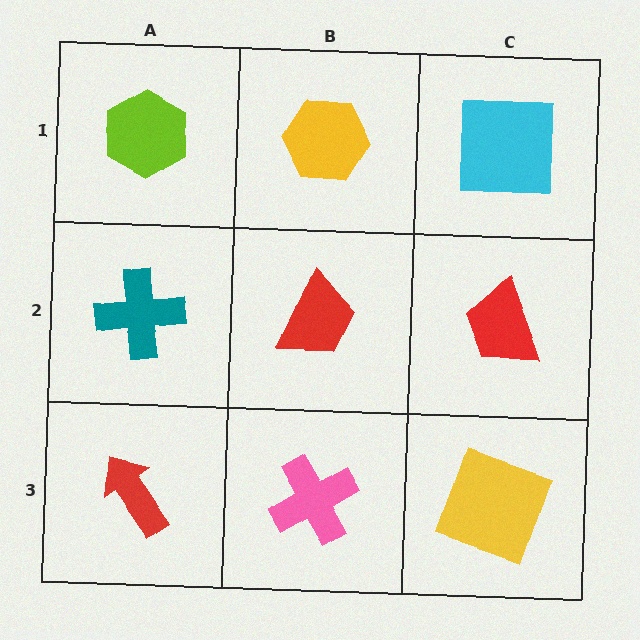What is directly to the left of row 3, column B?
A red arrow.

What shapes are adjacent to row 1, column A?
A teal cross (row 2, column A), a yellow hexagon (row 1, column B).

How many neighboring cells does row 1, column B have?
3.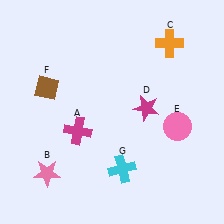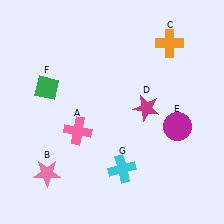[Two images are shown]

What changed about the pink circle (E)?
In Image 1, E is pink. In Image 2, it changed to magenta.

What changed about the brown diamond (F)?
In Image 1, F is brown. In Image 2, it changed to green.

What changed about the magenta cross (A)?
In Image 1, A is magenta. In Image 2, it changed to pink.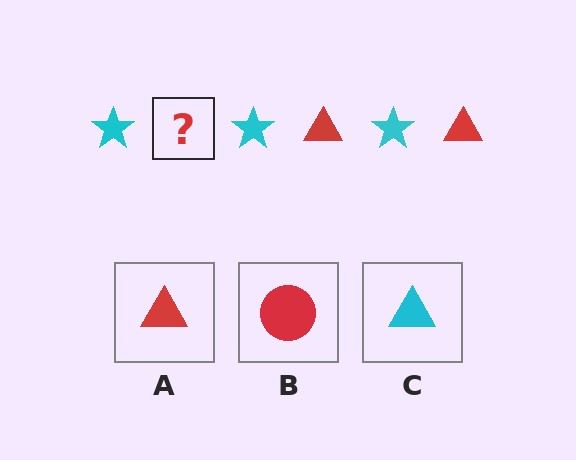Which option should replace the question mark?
Option A.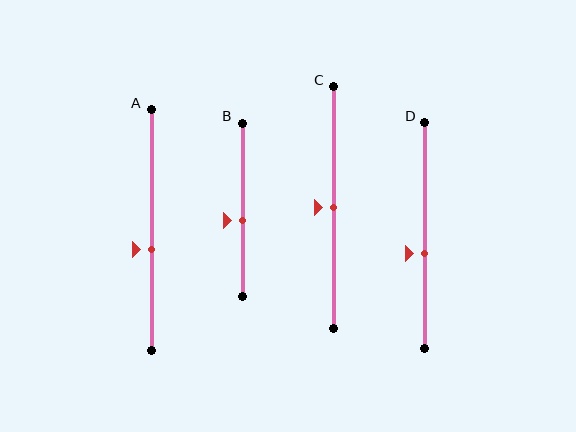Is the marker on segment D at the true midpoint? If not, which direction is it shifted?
No, the marker on segment D is shifted downward by about 8% of the segment length.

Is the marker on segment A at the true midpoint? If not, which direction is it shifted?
No, the marker on segment A is shifted downward by about 8% of the segment length.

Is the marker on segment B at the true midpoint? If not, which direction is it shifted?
No, the marker on segment B is shifted downward by about 6% of the segment length.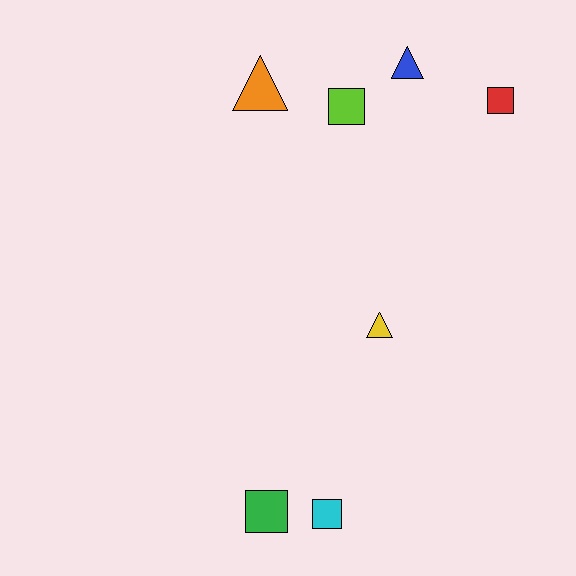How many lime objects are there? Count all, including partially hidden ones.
There is 1 lime object.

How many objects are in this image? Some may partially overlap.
There are 7 objects.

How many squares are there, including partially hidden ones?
There are 4 squares.